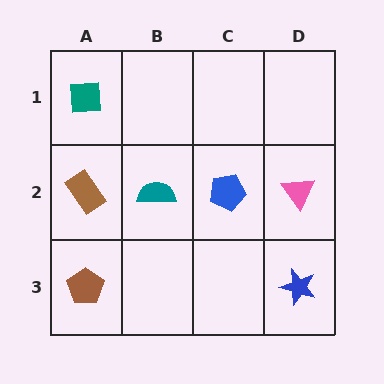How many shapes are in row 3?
2 shapes.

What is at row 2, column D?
A pink triangle.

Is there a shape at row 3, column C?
No, that cell is empty.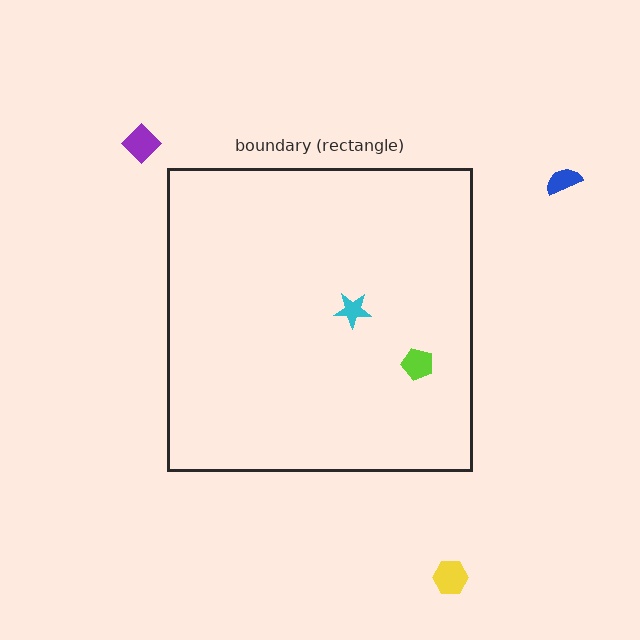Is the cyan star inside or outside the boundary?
Inside.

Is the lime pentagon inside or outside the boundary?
Inside.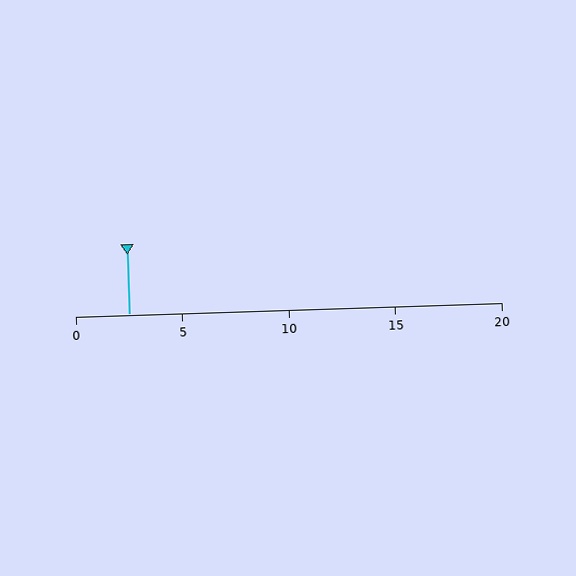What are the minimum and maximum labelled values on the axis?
The axis runs from 0 to 20.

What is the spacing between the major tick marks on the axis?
The major ticks are spaced 5 apart.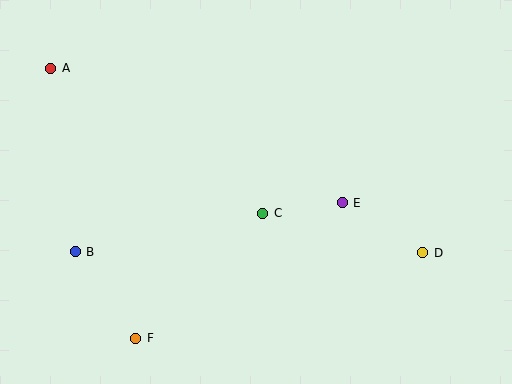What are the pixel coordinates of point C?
Point C is at (263, 213).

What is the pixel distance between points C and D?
The distance between C and D is 165 pixels.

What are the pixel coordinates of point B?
Point B is at (75, 252).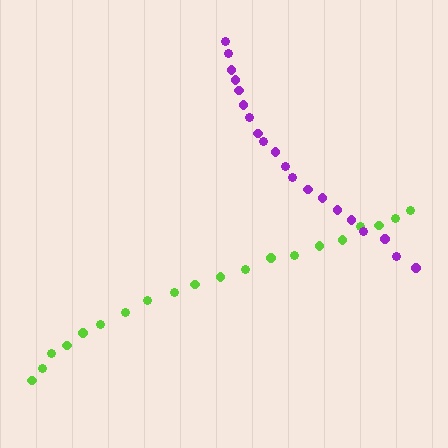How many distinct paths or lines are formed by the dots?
There are 2 distinct paths.